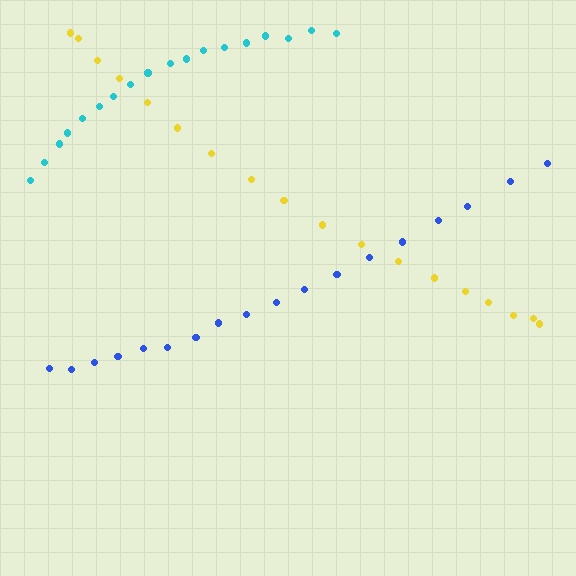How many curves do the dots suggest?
There are 3 distinct paths.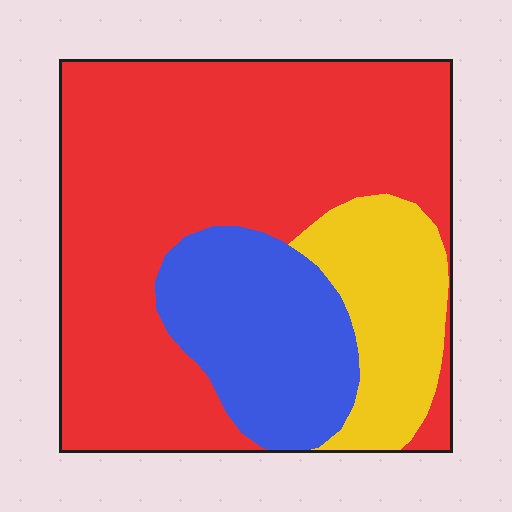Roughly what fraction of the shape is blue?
Blue covers roughly 20% of the shape.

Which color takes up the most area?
Red, at roughly 65%.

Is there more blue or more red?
Red.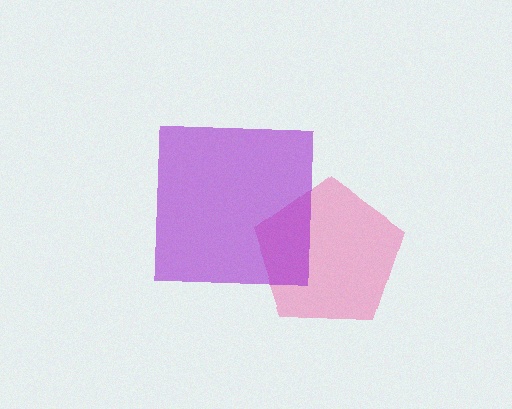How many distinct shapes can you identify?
There are 2 distinct shapes: a pink pentagon, a purple square.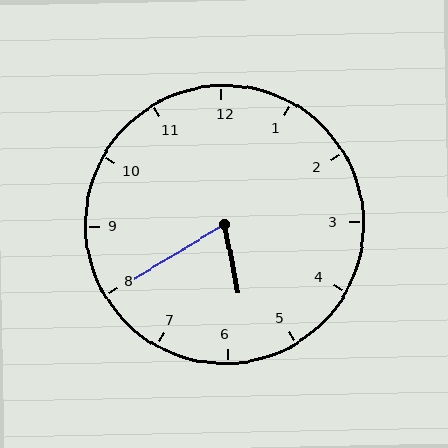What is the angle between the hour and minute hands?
Approximately 70 degrees.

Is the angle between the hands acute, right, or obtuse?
It is acute.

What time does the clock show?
5:40.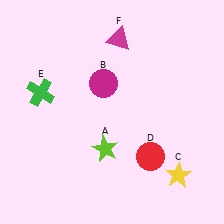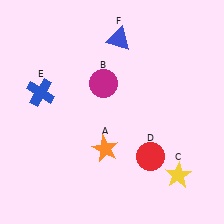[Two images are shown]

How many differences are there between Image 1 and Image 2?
There are 3 differences between the two images.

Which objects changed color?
A changed from lime to orange. E changed from green to blue. F changed from magenta to blue.